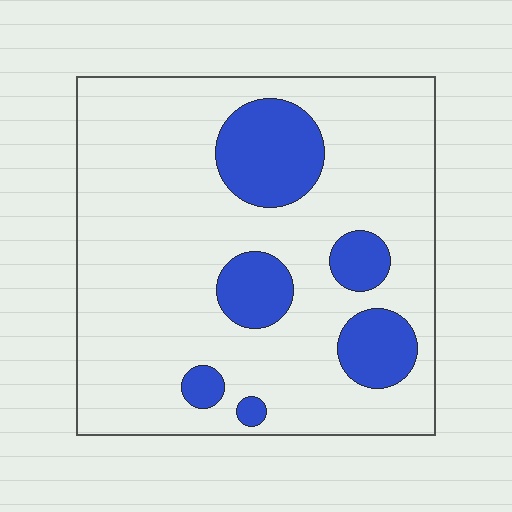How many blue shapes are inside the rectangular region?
6.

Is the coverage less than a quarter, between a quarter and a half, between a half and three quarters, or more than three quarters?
Less than a quarter.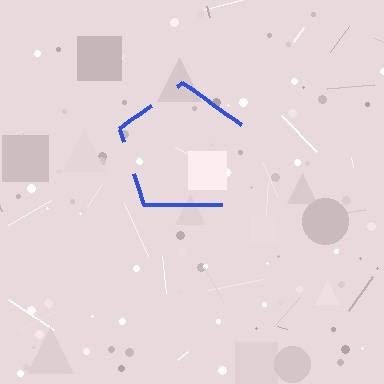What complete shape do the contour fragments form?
The contour fragments form a pentagon.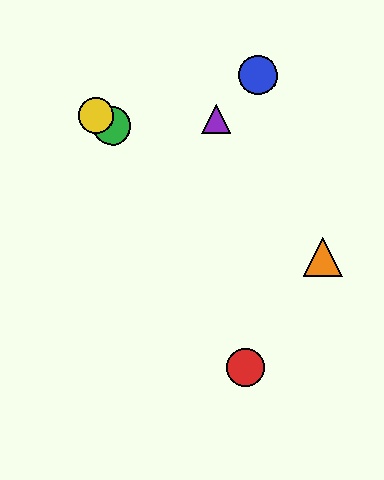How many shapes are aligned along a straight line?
3 shapes (the green circle, the yellow circle, the orange triangle) are aligned along a straight line.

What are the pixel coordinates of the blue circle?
The blue circle is at (258, 75).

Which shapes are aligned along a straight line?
The green circle, the yellow circle, the orange triangle are aligned along a straight line.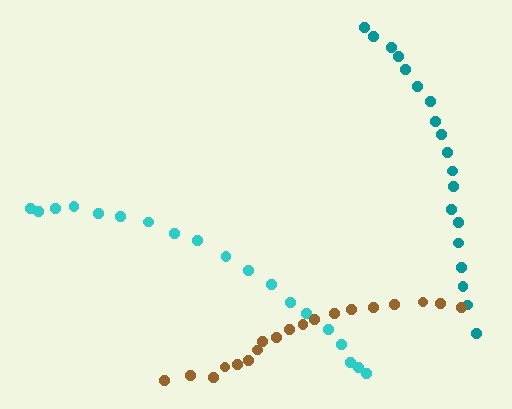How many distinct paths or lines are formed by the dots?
There are 3 distinct paths.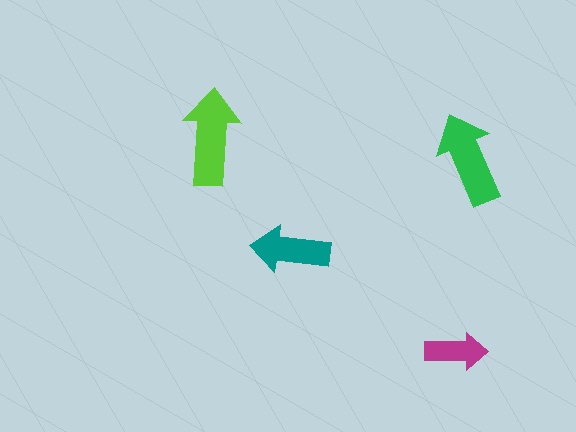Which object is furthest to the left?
The lime arrow is leftmost.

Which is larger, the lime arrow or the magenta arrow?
The lime one.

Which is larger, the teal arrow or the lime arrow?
The lime one.